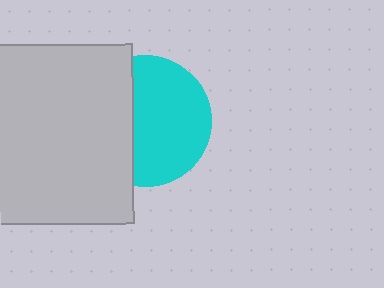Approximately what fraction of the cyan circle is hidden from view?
Roughly 38% of the cyan circle is hidden behind the light gray square.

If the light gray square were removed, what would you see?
You would see the complete cyan circle.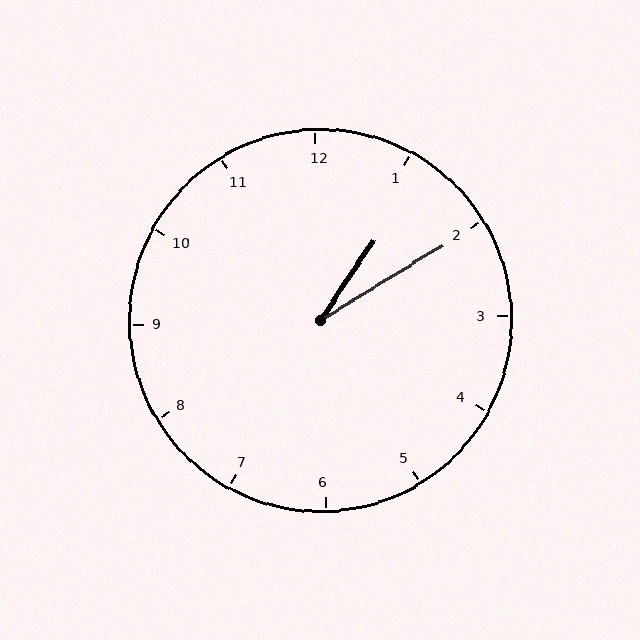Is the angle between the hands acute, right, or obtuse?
It is acute.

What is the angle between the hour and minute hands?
Approximately 25 degrees.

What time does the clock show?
1:10.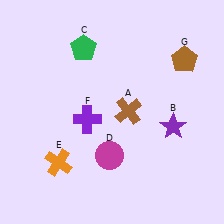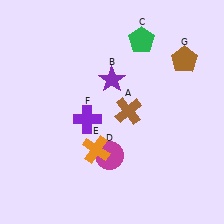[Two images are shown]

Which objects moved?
The objects that moved are: the purple star (B), the green pentagon (C), the orange cross (E).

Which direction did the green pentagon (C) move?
The green pentagon (C) moved right.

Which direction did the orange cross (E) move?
The orange cross (E) moved right.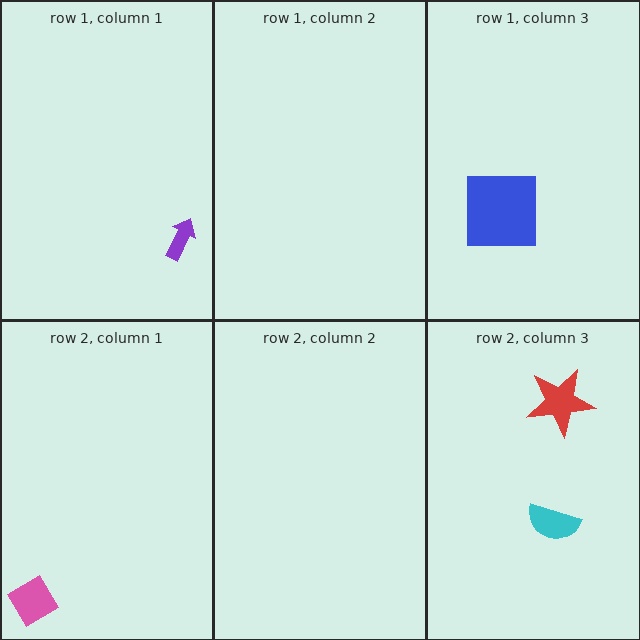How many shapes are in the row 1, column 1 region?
1.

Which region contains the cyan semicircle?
The row 2, column 3 region.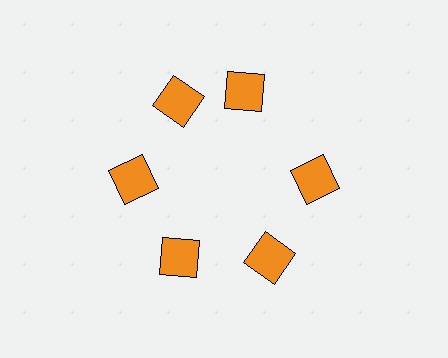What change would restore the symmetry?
The symmetry would be restored by rotating it back into even spacing with its neighbors so that all 6 squares sit at equal angles and equal distance from the center.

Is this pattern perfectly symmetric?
No. The 6 orange squares are arranged in a ring, but one element near the 1 o'clock position is rotated out of alignment along the ring, breaking the 6-fold rotational symmetry.